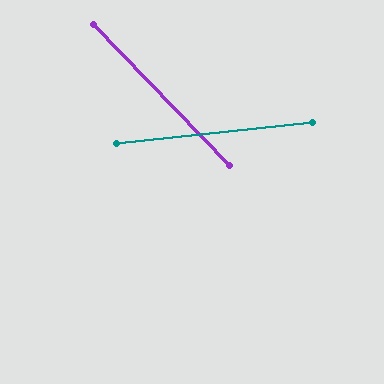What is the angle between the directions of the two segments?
Approximately 52 degrees.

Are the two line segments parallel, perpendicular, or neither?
Neither parallel nor perpendicular — they differ by about 52°.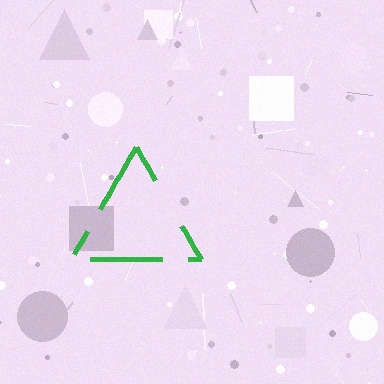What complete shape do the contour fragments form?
The contour fragments form a triangle.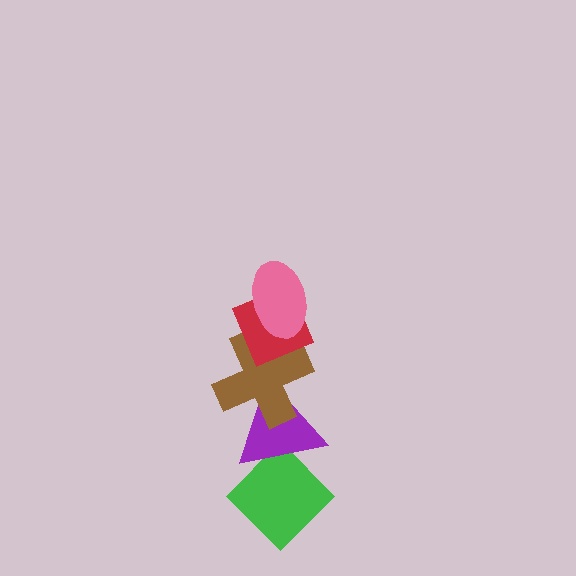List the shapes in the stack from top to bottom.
From top to bottom: the pink ellipse, the red diamond, the brown cross, the purple triangle, the green diamond.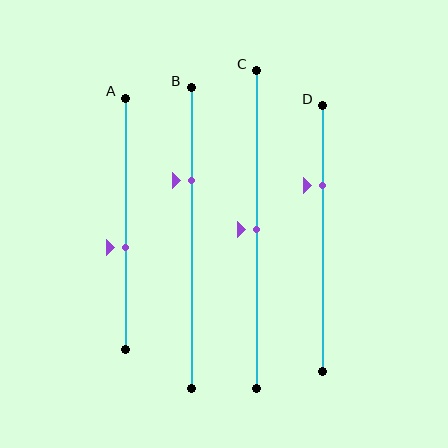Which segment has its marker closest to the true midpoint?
Segment C has its marker closest to the true midpoint.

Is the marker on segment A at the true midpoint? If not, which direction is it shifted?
No, the marker on segment A is shifted downward by about 9% of the segment length.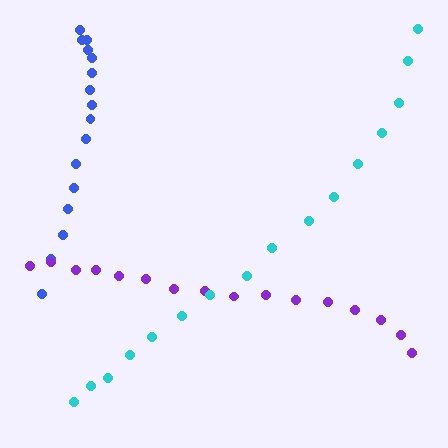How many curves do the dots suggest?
There are 3 distinct paths.